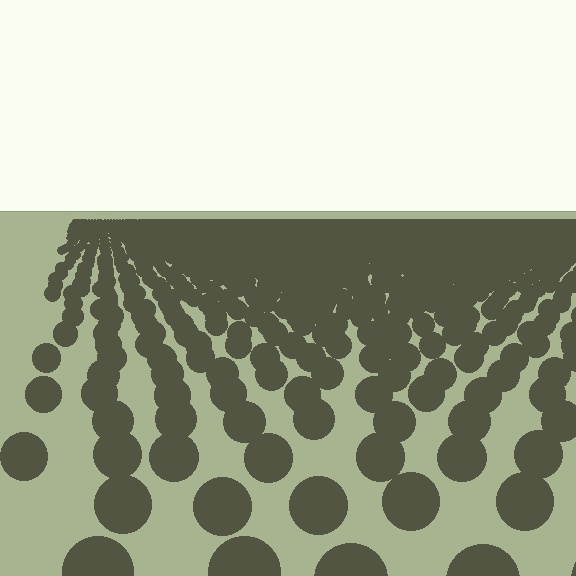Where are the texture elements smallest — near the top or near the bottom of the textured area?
Near the top.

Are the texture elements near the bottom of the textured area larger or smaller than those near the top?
Larger. Near the bottom, elements are closer to the viewer and appear at a bigger on-screen size.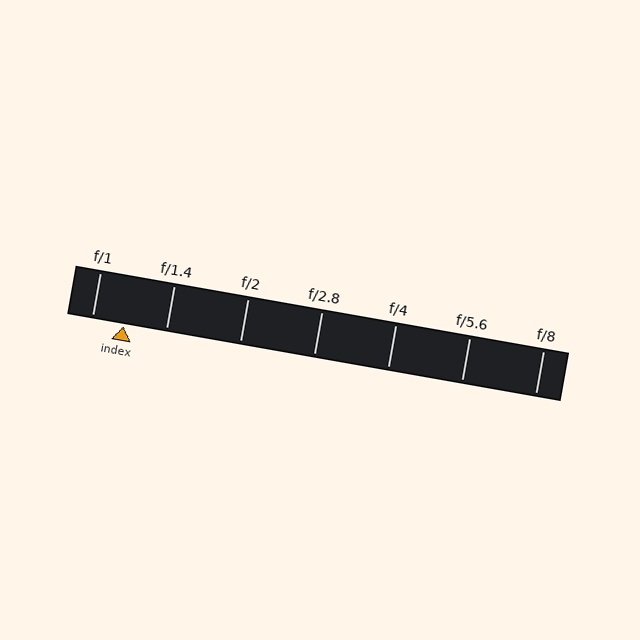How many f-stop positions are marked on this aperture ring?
There are 7 f-stop positions marked.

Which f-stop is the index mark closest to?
The index mark is closest to f/1.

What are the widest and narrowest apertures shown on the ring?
The widest aperture shown is f/1 and the narrowest is f/8.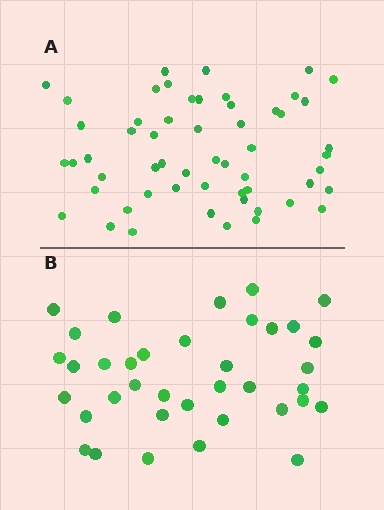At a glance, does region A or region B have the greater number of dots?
Region A (the top region) has more dots.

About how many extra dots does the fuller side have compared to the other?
Region A has approximately 20 more dots than region B.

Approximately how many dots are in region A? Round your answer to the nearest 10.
About 60 dots. (The exact count is 56, which rounds to 60.)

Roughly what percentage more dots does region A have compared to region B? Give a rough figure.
About 50% more.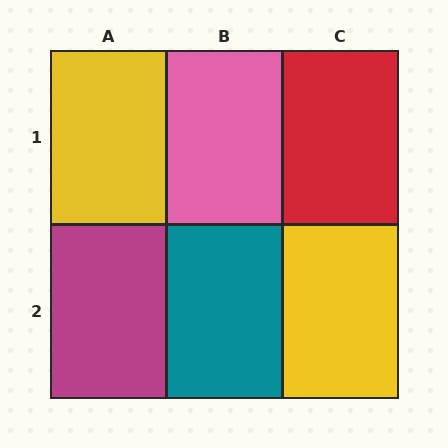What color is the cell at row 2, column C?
Yellow.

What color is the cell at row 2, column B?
Teal.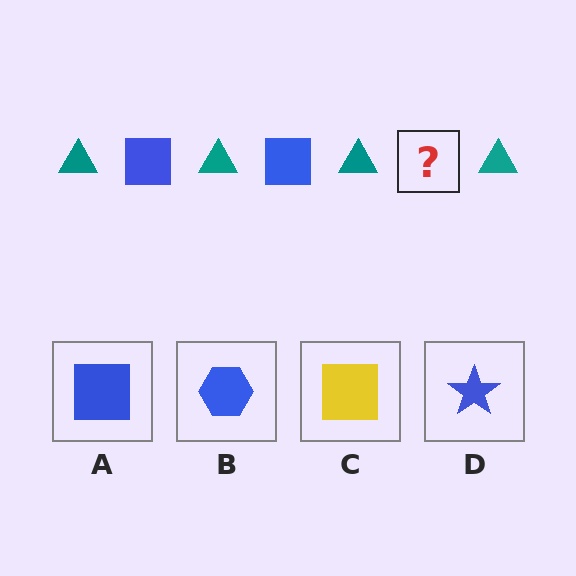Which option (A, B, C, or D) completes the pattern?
A.